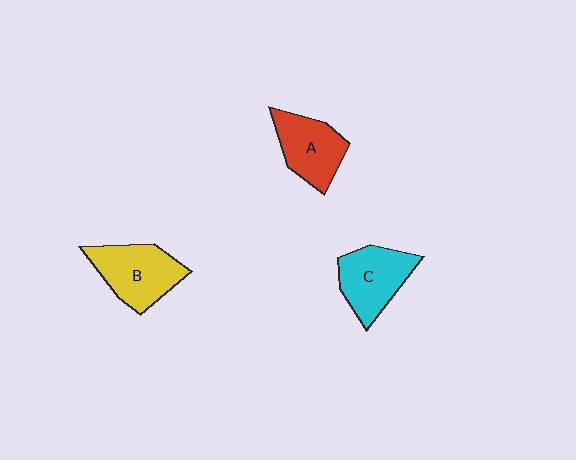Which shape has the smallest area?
Shape A (red).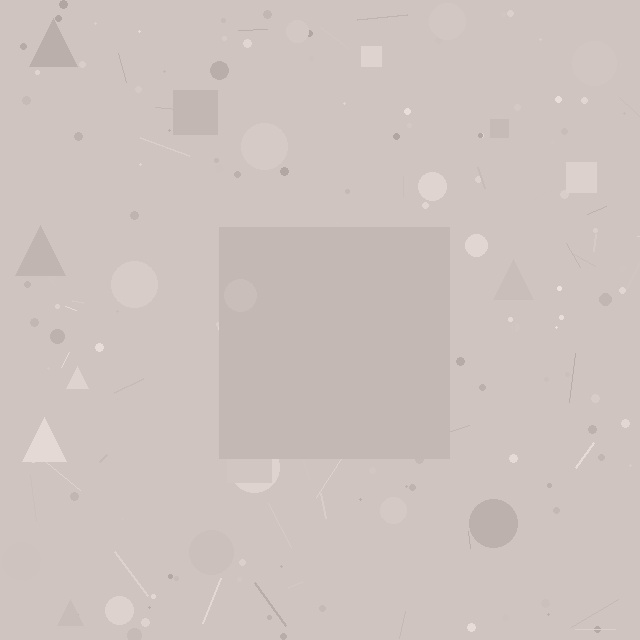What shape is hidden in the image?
A square is hidden in the image.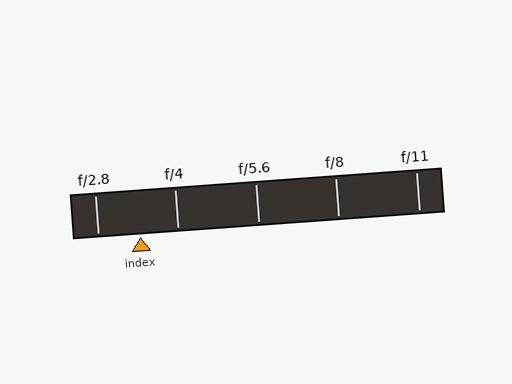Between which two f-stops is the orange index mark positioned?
The index mark is between f/2.8 and f/4.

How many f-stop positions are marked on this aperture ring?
There are 5 f-stop positions marked.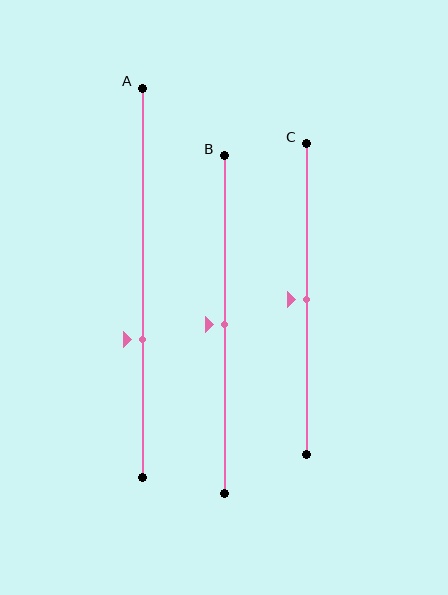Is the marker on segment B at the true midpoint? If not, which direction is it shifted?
Yes, the marker on segment B is at the true midpoint.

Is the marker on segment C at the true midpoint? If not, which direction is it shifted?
Yes, the marker on segment C is at the true midpoint.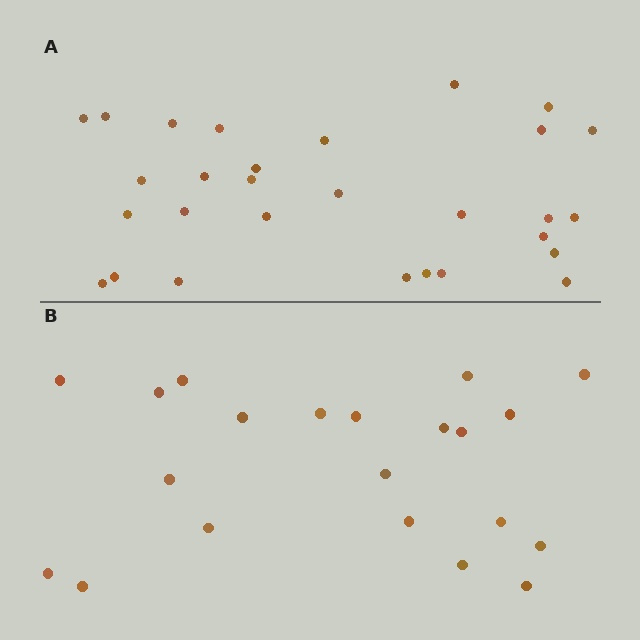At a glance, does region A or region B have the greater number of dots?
Region A (the top region) has more dots.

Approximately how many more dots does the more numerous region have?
Region A has roughly 8 or so more dots than region B.